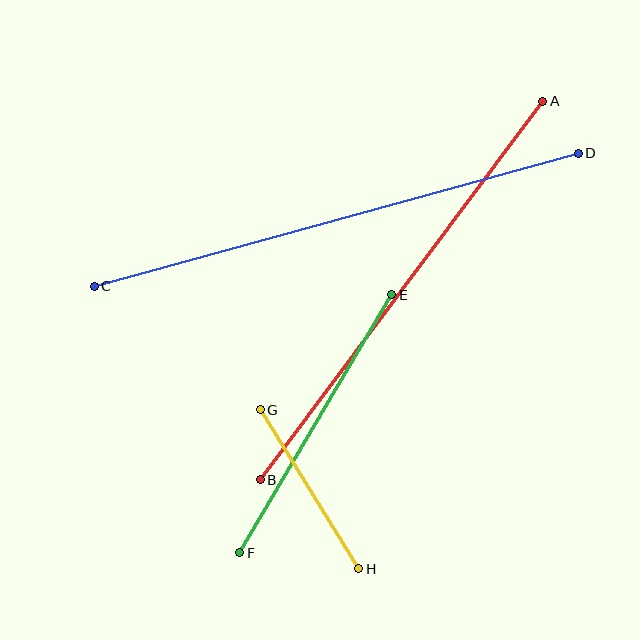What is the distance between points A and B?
The distance is approximately 472 pixels.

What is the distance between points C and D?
The distance is approximately 502 pixels.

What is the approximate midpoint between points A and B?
The midpoint is at approximately (401, 291) pixels.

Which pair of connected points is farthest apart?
Points C and D are farthest apart.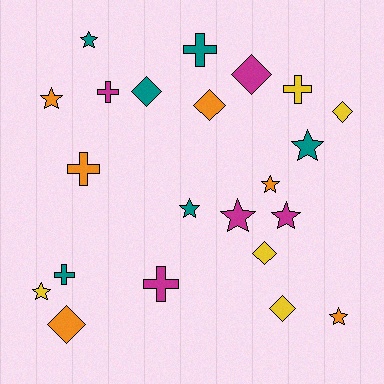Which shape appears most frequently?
Star, with 9 objects.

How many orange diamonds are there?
There are 2 orange diamonds.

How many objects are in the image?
There are 22 objects.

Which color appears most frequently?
Teal, with 6 objects.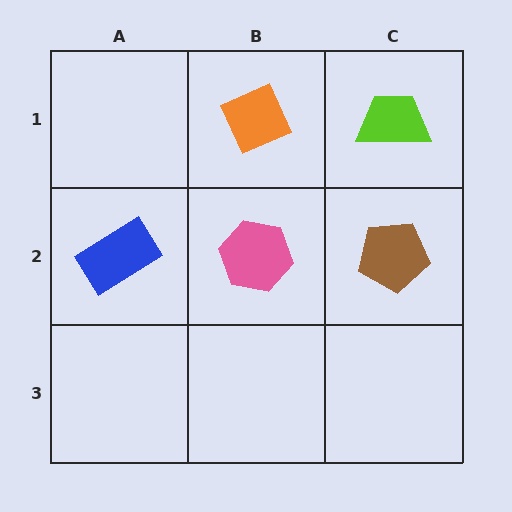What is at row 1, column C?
A lime trapezoid.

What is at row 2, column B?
A pink hexagon.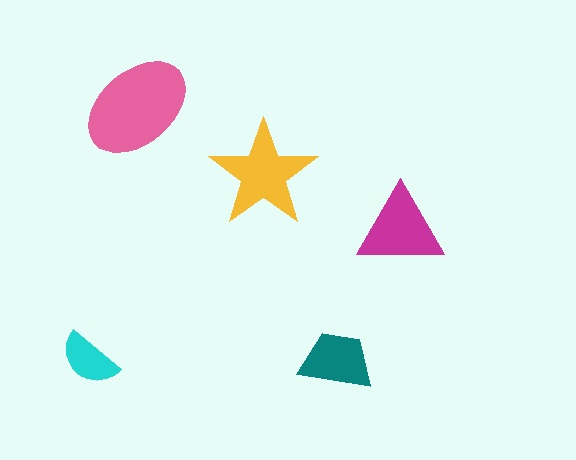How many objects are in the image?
There are 5 objects in the image.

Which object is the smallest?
The cyan semicircle.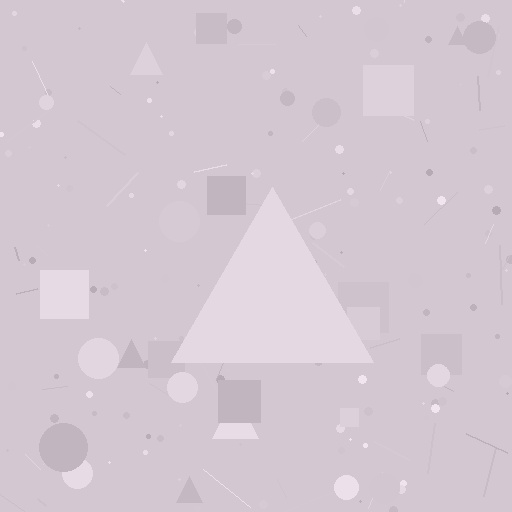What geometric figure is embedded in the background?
A triangle is embedded in the background.